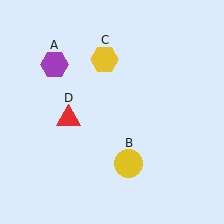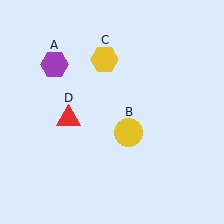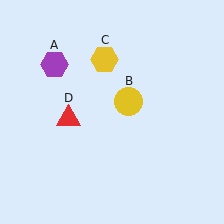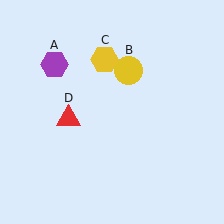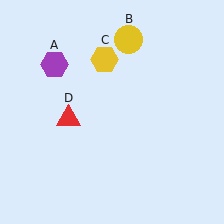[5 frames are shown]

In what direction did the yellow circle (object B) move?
The yellow circle (object B) moved up.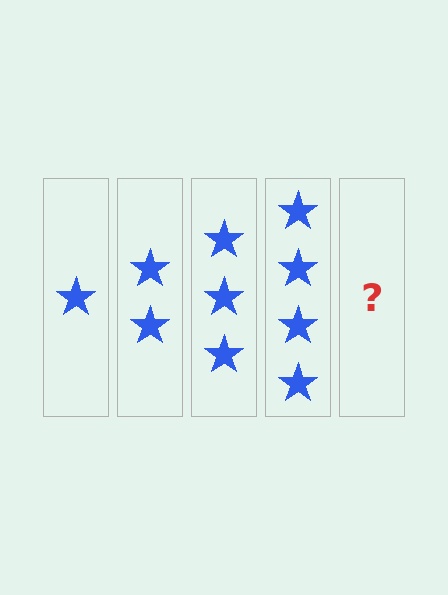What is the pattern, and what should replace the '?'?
The pattern is that each step adds one more star. The '?' should be 5 stars.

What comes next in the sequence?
The next element should be 5 stars.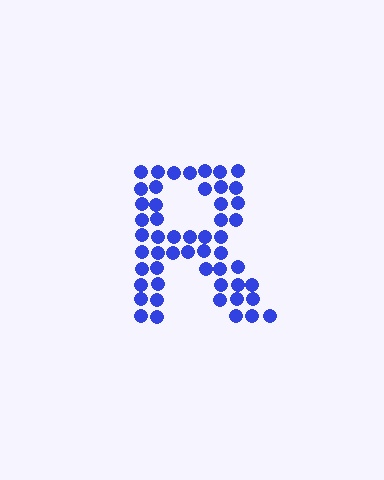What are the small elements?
The small elements are circles.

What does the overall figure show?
The overall figure shows the letter R.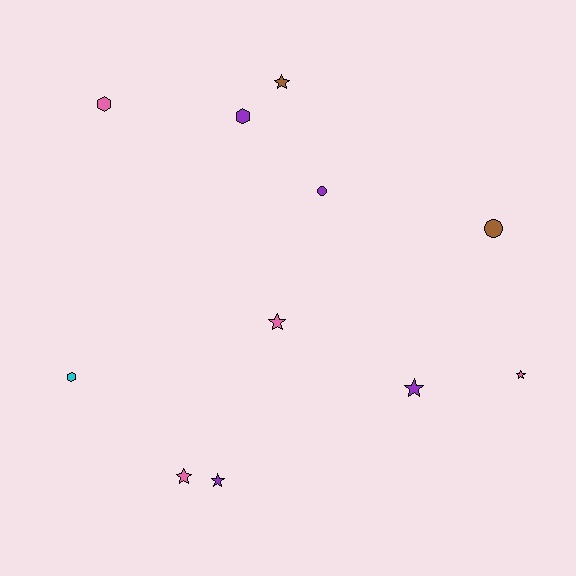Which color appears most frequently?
Pink, with 4 objects.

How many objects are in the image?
There are 11 objects.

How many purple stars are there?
There are 2 purple stars.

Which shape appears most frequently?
Star, with 6 objects.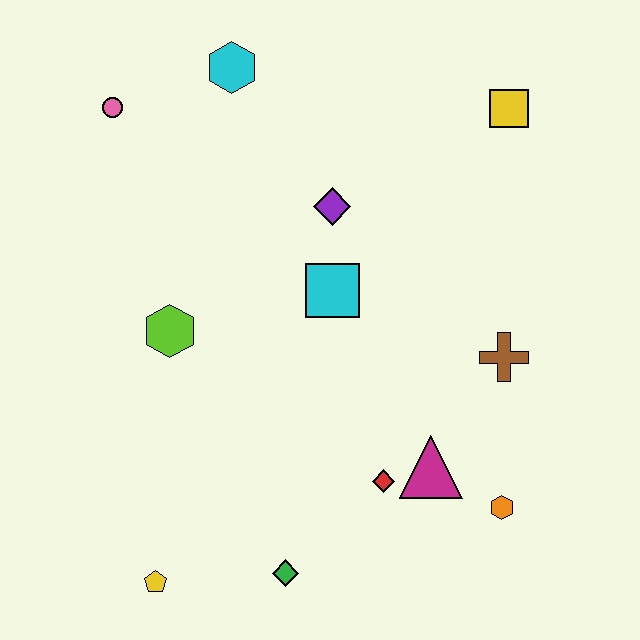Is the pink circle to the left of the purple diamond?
Yes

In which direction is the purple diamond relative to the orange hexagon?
The purple diamond is above the orange hexagon.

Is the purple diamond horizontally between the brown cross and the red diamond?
No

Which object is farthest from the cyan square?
The yellow pentagon is farthest from the cyan square.